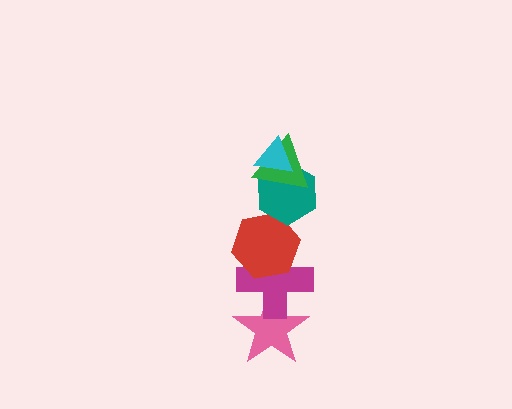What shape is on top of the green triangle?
The cyan triangle is on top of the green triangle.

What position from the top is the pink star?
The pink star is 6th from the top.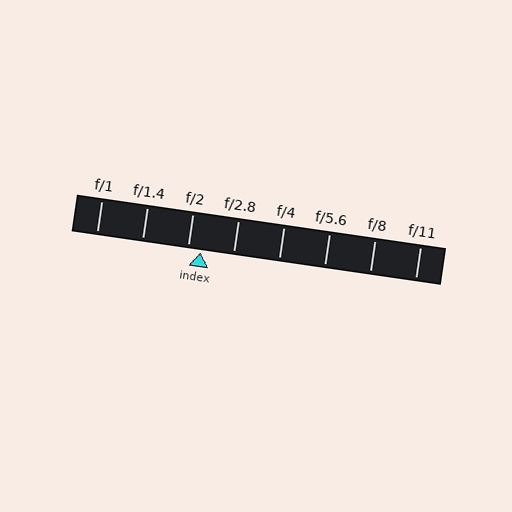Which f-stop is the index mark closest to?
The index mark is closest to f/2.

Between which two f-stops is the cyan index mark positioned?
The index mark is between f/2 and f/2.8.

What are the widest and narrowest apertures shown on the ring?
The widest aperture shown is f/1 and the narrowest is f/11.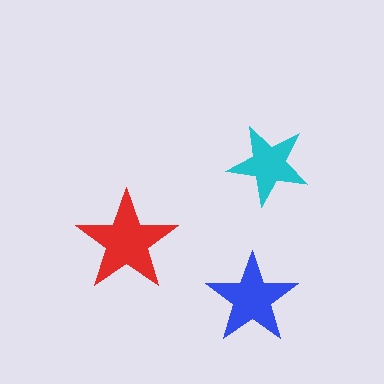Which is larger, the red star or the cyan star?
The red one.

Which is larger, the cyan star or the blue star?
The blue one.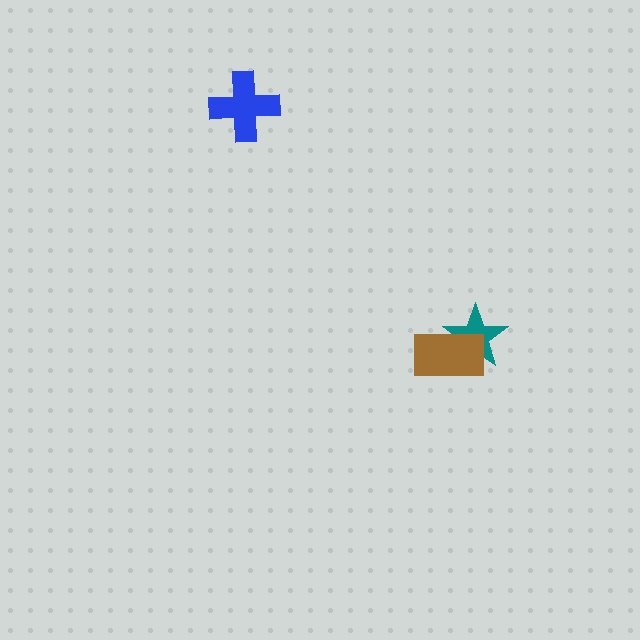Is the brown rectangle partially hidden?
No, no other shape covers it.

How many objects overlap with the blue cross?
0 objects overlap with the blue cross.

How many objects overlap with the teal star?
1 object overlaps with the teal star.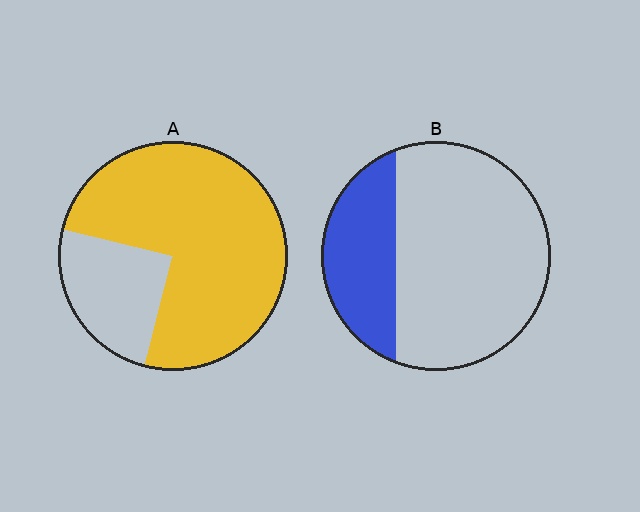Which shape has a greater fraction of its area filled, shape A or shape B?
Shape A.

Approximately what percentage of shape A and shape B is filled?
A is approximately 75% and B is approximately 30%.